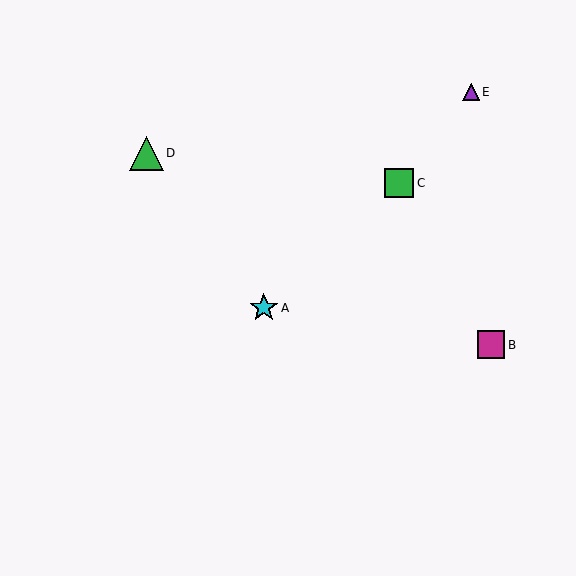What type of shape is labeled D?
Shape D is a green triangle.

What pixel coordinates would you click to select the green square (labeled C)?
Click at (399, 183) to select the green square C.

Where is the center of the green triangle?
The center of the green triangle is at (147, 153).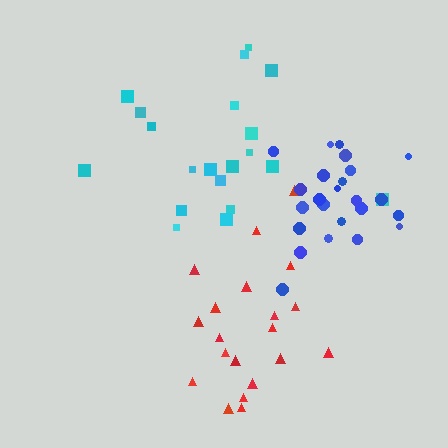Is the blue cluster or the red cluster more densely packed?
Blue.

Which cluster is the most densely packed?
Blue.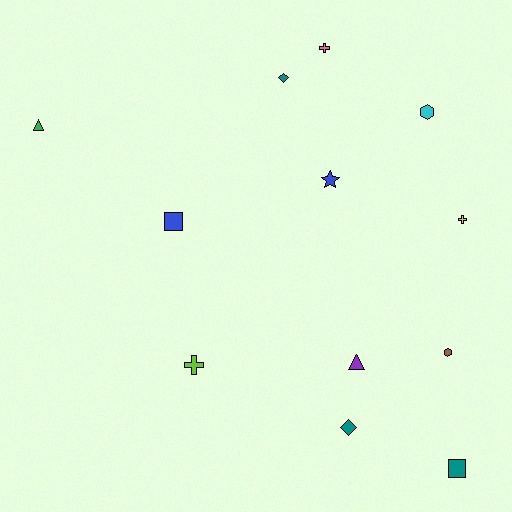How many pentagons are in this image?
There are no pentagons.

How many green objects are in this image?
There is 1 green object.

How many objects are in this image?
There are 12 objects.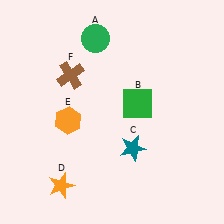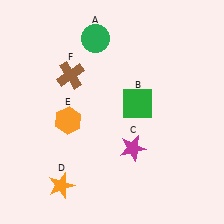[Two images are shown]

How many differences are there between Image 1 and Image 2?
There is 1 difference between the two images.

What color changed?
The star (C) changed from teal in Image 1 to magenta in Image 2.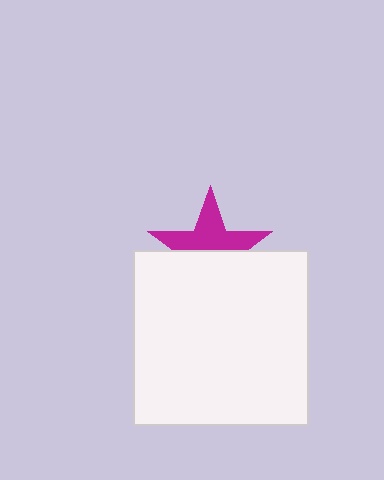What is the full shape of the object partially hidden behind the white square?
The partially hidden object is a magenta star.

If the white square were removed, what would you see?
You would see the complete magenta star.